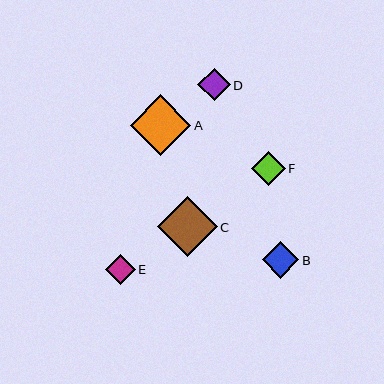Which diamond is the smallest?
Diamond E is the smallest with a size of approximately 30 pixels.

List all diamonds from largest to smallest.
From largest to smallest: A, C, B, F, D, E.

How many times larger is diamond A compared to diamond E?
Diamond A is approximately 2.0 times the size of diamond E.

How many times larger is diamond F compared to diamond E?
Diamond F is approximately 1.1 times the size of diamond E.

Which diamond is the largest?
Diamond A is the largest with a size of approximately 60 pixels.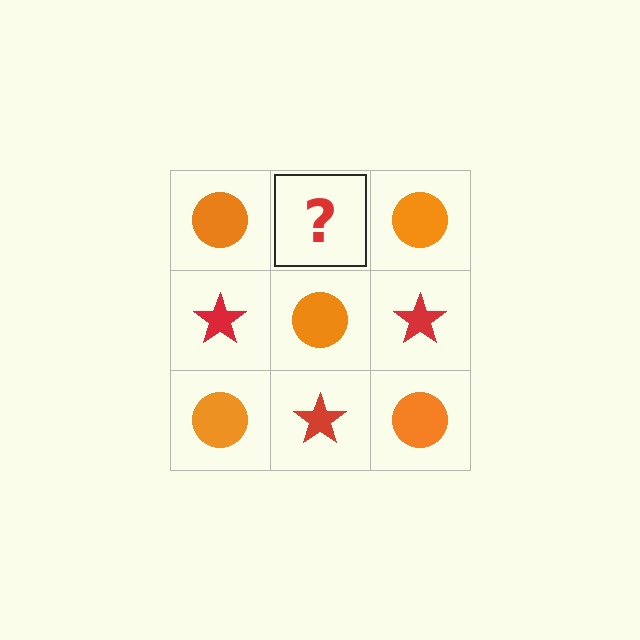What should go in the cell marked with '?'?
The missing cell should contain a red star.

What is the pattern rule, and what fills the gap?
The rule is that it alternates orange circle and red star in a checkerboard pattern. The gap should be filled with a red star.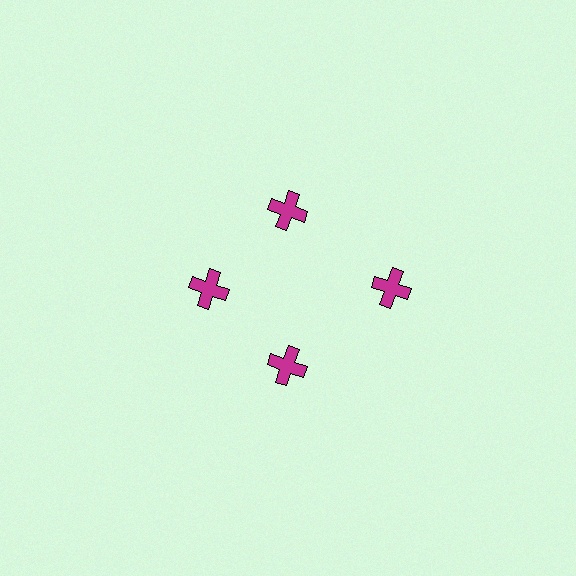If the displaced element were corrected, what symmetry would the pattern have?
It would have 4-fold rotational symmetry — the pattern would map onto itself every 90 degrees.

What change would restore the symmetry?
The symmetry would be restored by moving it inward, back onto the ring so that all 4 crosses sit at equal angles and equal distance from the center.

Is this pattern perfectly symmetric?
No. The 4 magenta crosses are arranged in a ring, but one element near the 3 o'clock position is pushed outward from the center, breaking the 4-fold rotational symmetry.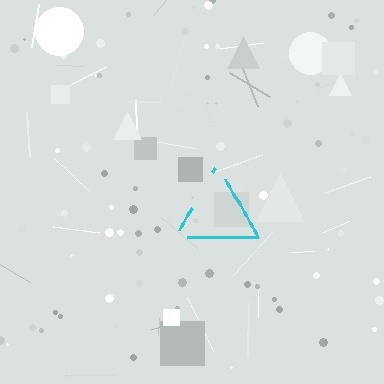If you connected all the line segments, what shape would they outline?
They would outline a triangle.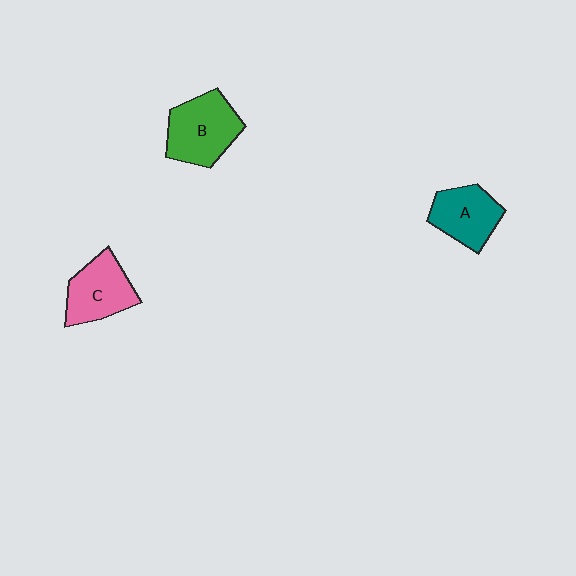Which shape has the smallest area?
Shape A (teal).